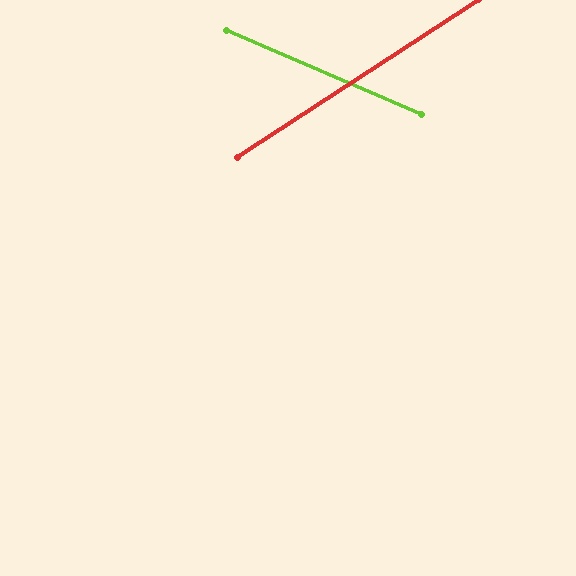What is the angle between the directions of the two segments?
Approximately 57 degrees.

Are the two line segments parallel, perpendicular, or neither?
Neither parallel nor perpendicular — they differ by about 57°.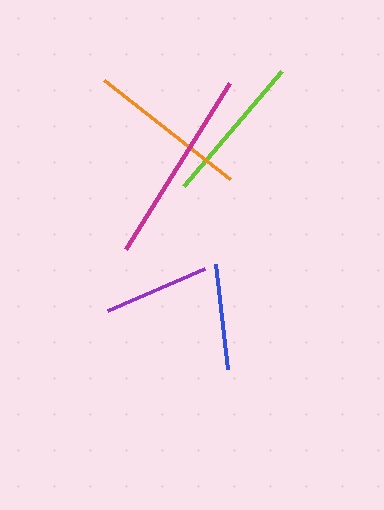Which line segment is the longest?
The magenta line is the longest at approximately 196 pixels.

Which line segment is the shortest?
The purple line is the shortest at approximately 106 pixels.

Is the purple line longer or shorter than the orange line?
The orange line is longer than the purple line.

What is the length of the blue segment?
The blue segment is approximately 106 pixels long.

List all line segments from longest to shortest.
From longest to shortest: magenta, orange, lime, blue, purple.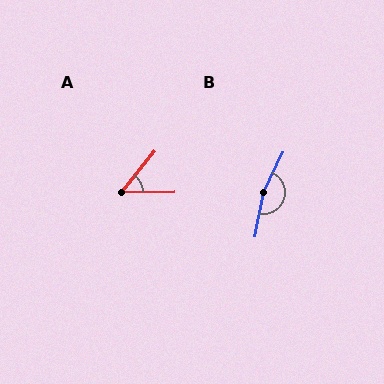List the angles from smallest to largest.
A (50°), B (165°).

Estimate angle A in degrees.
Approximately 50 degrees.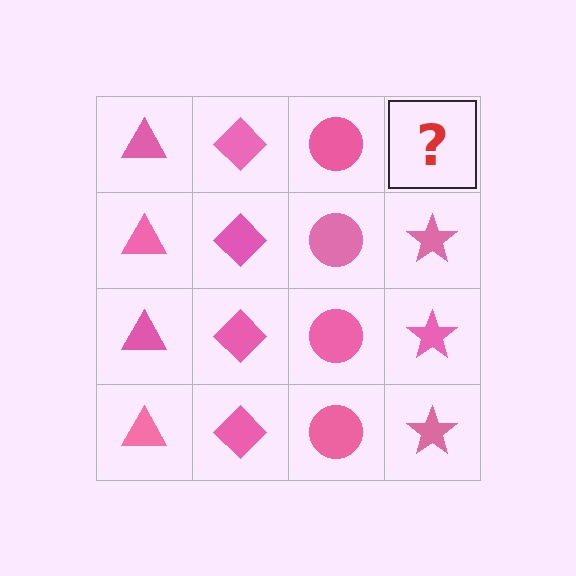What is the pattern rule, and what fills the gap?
The rule is that each column has a consistent shape. The gap should be filled with a pink star.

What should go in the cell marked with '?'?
The missing cell should contain a pink star.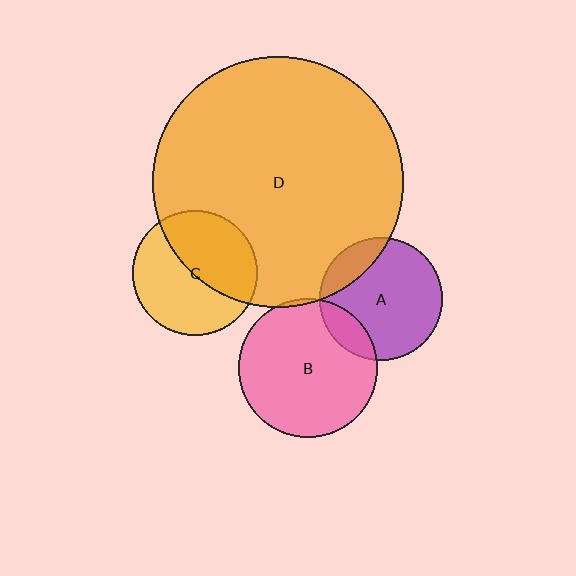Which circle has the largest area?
Circle D (orange).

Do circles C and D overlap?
Yes.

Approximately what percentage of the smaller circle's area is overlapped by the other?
Approximately 45%.